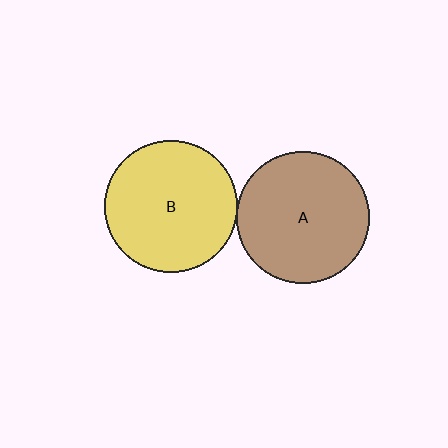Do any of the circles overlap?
No, none of the circles overlap.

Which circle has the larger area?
Circle B (yellow).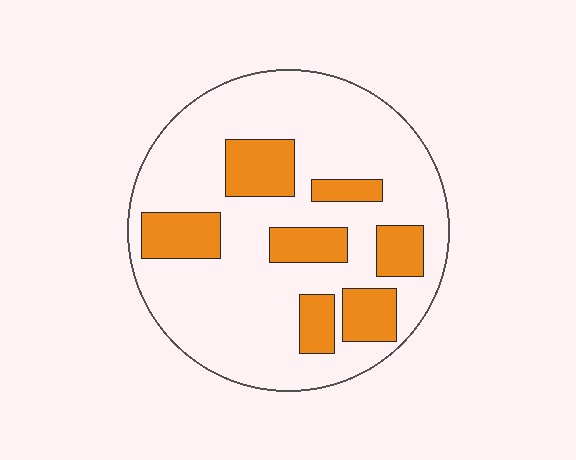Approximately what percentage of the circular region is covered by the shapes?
Approximately 25%.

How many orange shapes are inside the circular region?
7.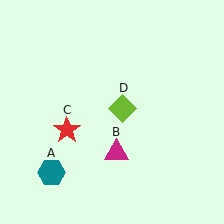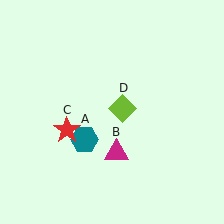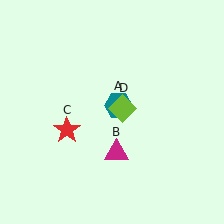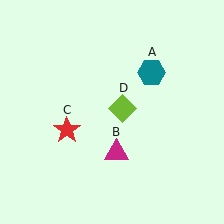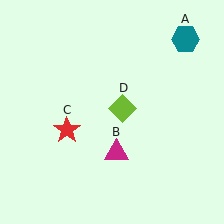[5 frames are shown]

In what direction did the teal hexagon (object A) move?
The teal hexagon (object A) moved up and to the right.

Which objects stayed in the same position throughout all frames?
Magenta triangle (object B) and red star (object C) and lime diamond (object D) remained stationary.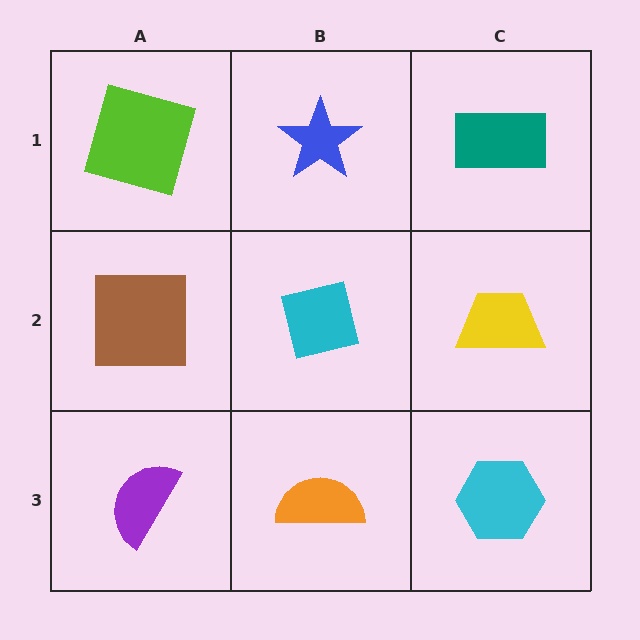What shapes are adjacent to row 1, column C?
A yellow trapezoid (row 2, column C), a blue star (row 1, column B).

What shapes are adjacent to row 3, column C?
A yellow trapezoid (row 2, column C), an orange semicircle (row 3, column B).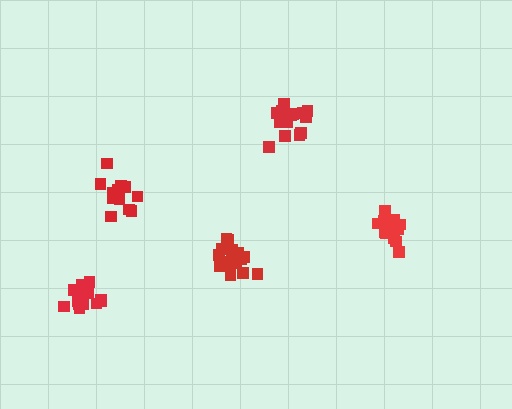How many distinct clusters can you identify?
There are 5 distinct clusters.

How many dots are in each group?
Group 1: 12 dots, Group 2: 15 dots, Group 3: 17 dots, Group 4: 16 dots, Group 5: 17 dots (77 total).